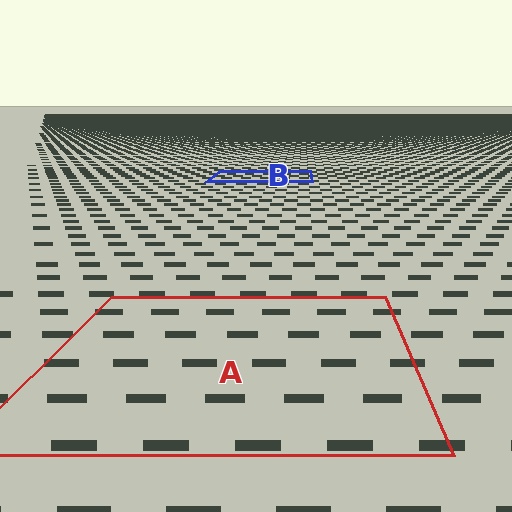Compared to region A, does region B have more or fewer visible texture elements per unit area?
Region B has more texture elements per unit area — they are packed more densely because it is farther away.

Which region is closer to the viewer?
Region A is closer. The texture elements there are larger and more spread out.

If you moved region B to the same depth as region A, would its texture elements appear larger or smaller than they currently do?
They would appear larger. At a closer depth, the same texture elements are projected at a bigger on-screen size.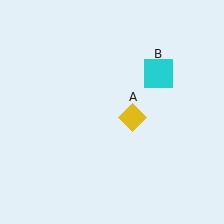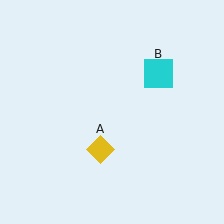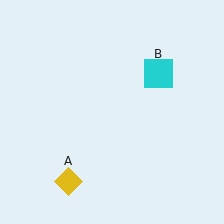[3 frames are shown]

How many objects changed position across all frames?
1 object changed position: yellow diamond (object A).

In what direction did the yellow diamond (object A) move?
The yellow diamond (object A) moved down and to the left.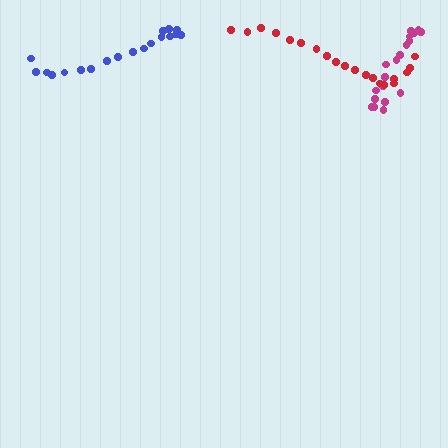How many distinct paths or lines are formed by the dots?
There are 3 distinct paths.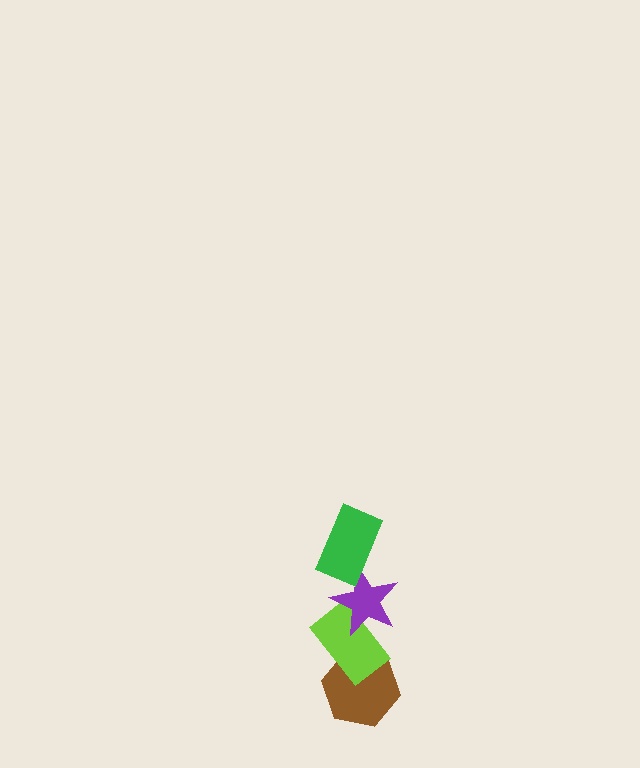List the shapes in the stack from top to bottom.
From top to bottom: the green rectangle, the purple star, the lime rectangle, the brown hexagon.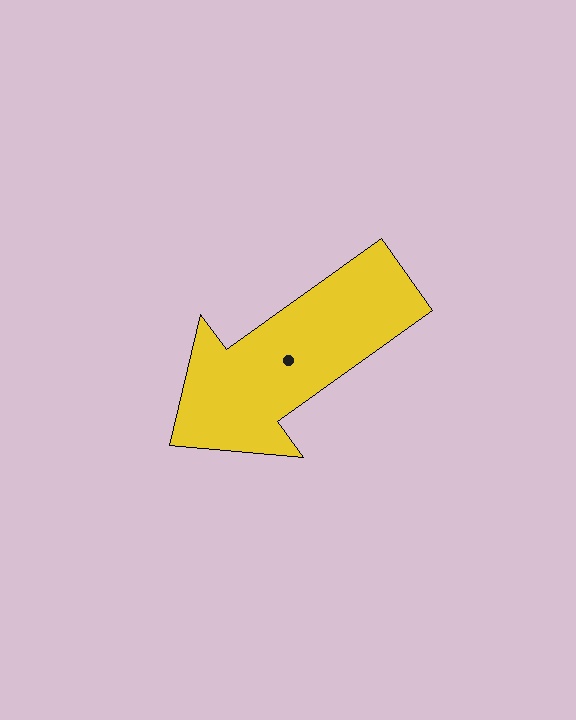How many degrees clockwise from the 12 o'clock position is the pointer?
Approximately 234 degrees.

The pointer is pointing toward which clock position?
Roughly 8 o'clock.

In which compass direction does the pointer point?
Southwest.